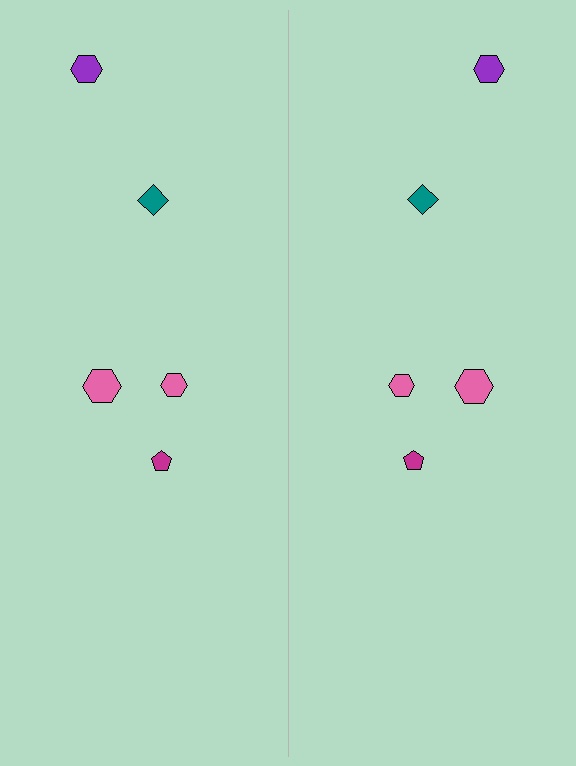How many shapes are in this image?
There are 10 shapes in this image.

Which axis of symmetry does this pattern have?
The pattern has a vertical axis of symmetry running through the center of the image.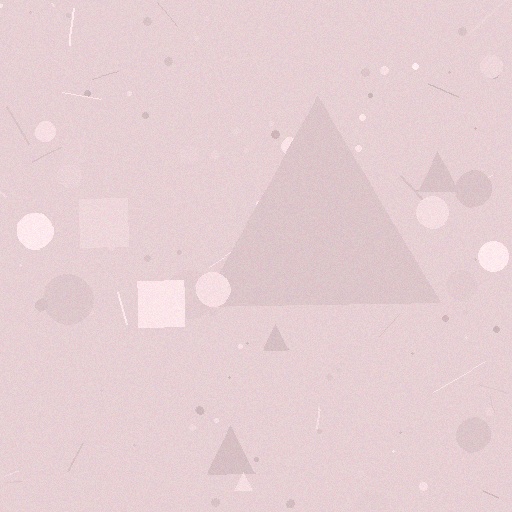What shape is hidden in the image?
A triangle is hidden in the image.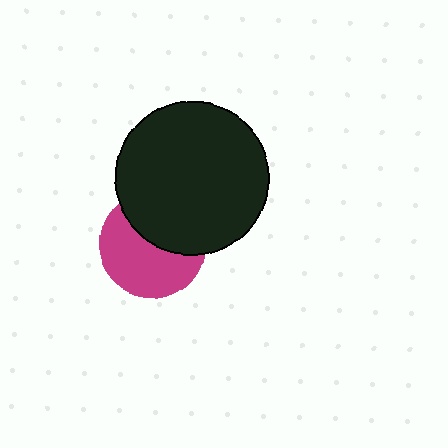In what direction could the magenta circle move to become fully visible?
The magenta circle could move down. That would shift it out from behind the black circle entirely.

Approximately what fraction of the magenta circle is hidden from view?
Roughly 43% of the magenta circle is hidden behind the black circle.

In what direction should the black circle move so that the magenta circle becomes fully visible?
The black circle should move up. That is the shortest direction to clear the overlap and leave the magenta circle fully visible.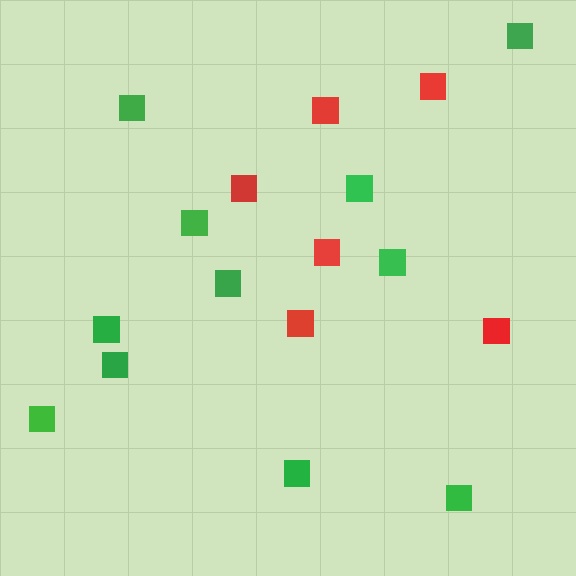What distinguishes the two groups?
There are 2 groups: one group of red squares (6) and one group of green squares (11).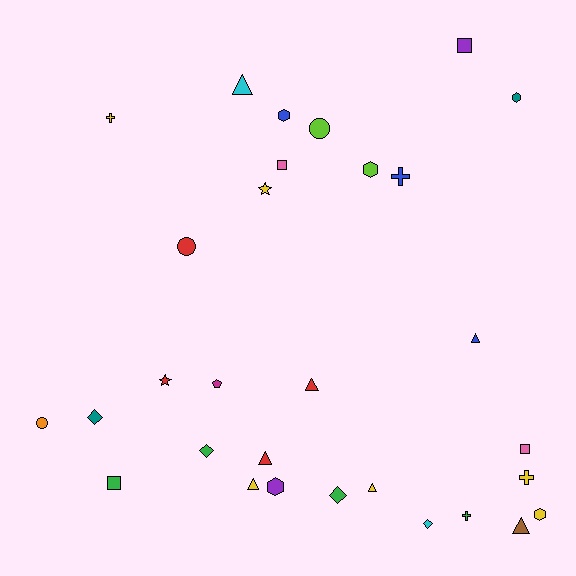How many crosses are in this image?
There are 4 crosses.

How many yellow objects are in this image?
There are 6 yellow objects.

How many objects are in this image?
There are 30 objects.